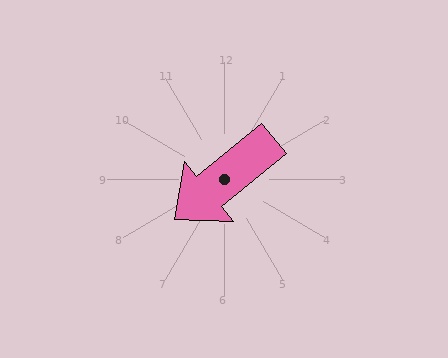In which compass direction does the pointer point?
Southwest.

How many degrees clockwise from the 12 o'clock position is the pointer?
Approximately 231 degrees.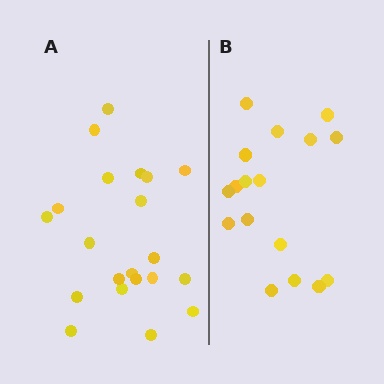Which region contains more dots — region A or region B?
Region A (the left region) has more dots.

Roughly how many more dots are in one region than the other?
Region A has about 4 more dots than region B.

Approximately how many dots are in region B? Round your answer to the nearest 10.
About 20 dots. (The exact count is 17, which rounds to 20.)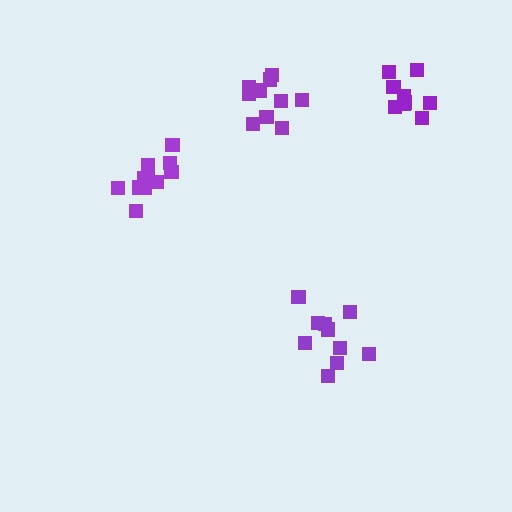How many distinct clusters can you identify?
There are 4 distinct clusters.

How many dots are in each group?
Group 1: 10 dots, Group 2: 11 dots, Group 3: 9 dots, Group 4: 11 dots (41 total).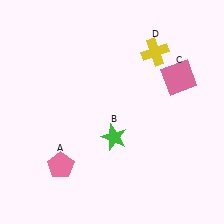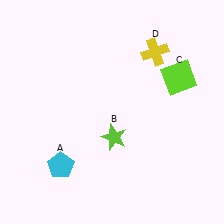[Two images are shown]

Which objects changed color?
A changed from pink to cyan. B changed from green to lime. C changed from pink to lime.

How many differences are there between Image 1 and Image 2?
There are 3 differences between the two images.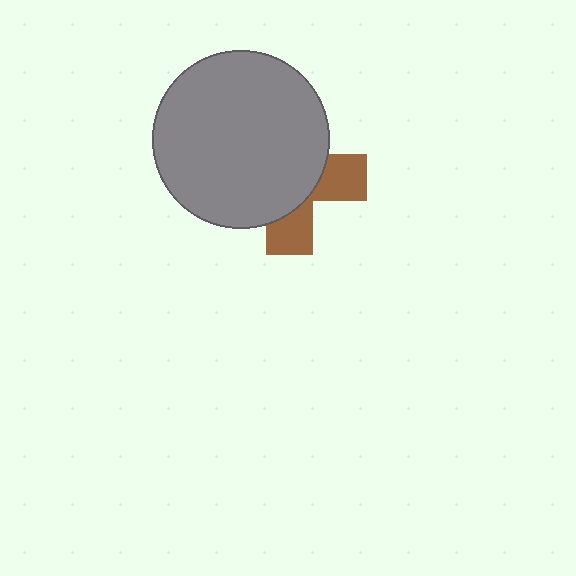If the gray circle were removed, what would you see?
You would see the complete brown cross.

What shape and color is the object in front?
The object in front is a gray circle.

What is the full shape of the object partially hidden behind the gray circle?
The partially hidden object is a brown cross.